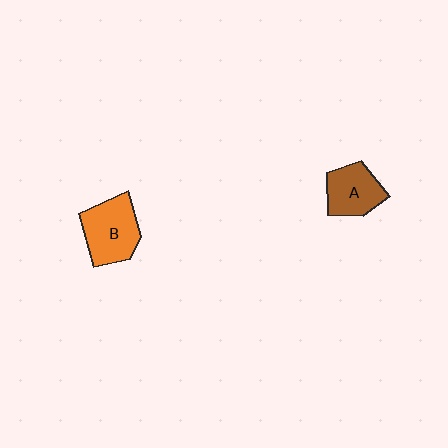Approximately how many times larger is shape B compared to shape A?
Approximately 1.2 times.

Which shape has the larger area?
Shape B (orange).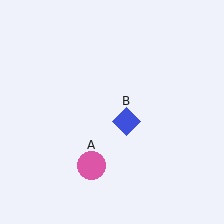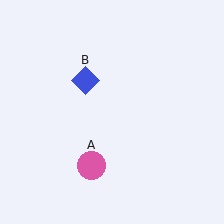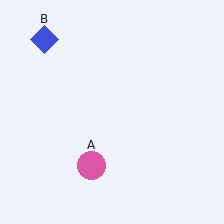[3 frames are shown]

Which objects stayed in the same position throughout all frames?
Pink circle (object A) remained stationary.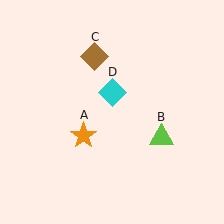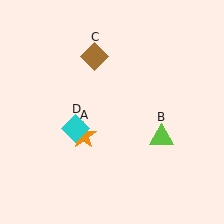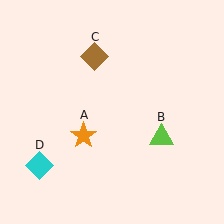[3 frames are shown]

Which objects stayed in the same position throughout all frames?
Orange star (object A) and lime triangle (object B) and brown diamond (object C) remained stationary.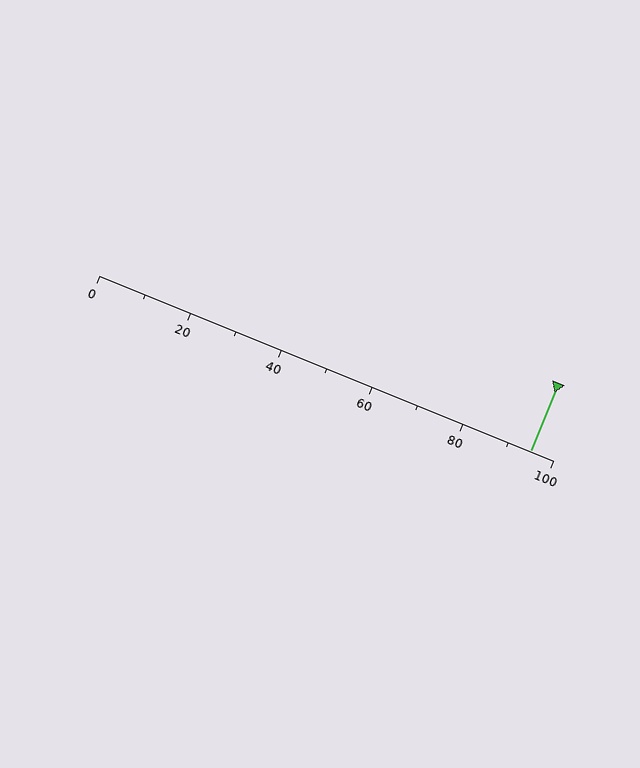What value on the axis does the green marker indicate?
The marker indicates approximately 95.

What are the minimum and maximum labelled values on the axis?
The axis runs from 0 to 100.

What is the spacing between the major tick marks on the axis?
The major ticks are spaced 20 apart.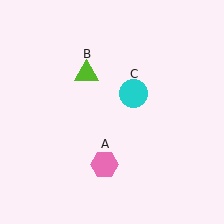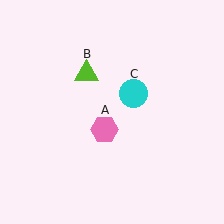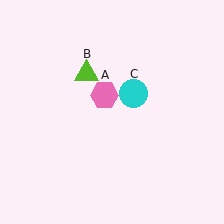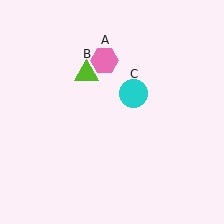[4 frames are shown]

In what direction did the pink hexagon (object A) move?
The pink hexagon (object A) moved up.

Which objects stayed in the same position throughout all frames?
Lime triangle (object B) and cyan circle (object C) remained stationary.